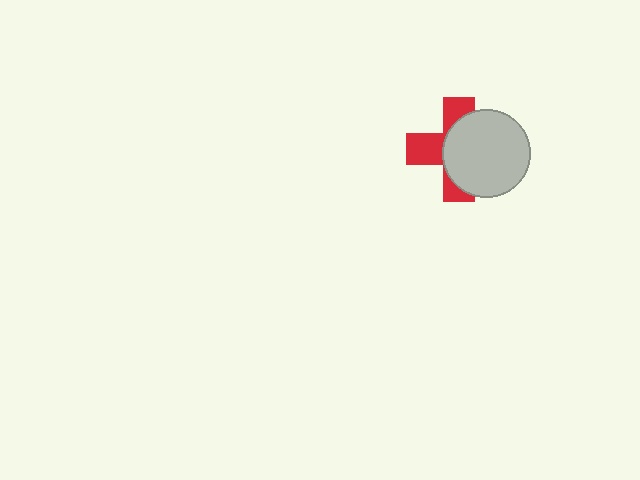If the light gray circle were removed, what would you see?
You would see the complete red cross.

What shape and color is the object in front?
The object in front is a light gray circle.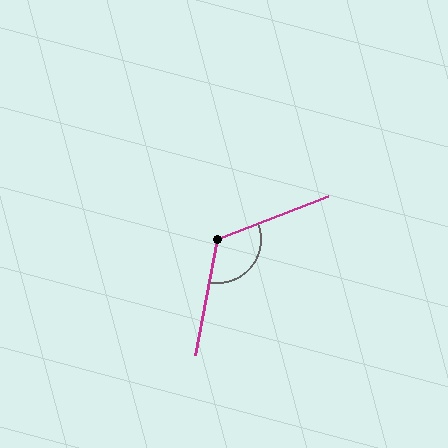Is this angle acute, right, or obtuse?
It is obtuse.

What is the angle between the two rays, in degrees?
Approximately 122 degrees.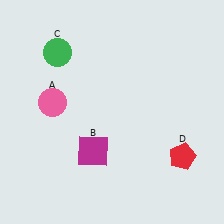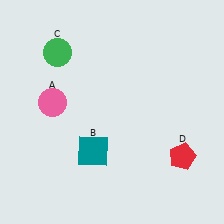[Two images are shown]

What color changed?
The square (B) changed from magenta in Image 1 to teal in Image 2.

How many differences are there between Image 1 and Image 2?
There is 1 difference between the two images.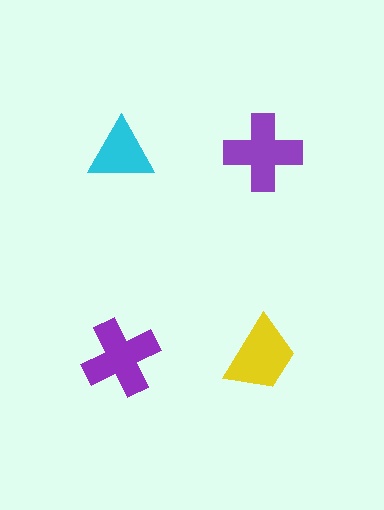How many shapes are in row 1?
2 shapes.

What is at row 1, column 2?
A purple cross.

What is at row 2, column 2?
A yellow trapezoid.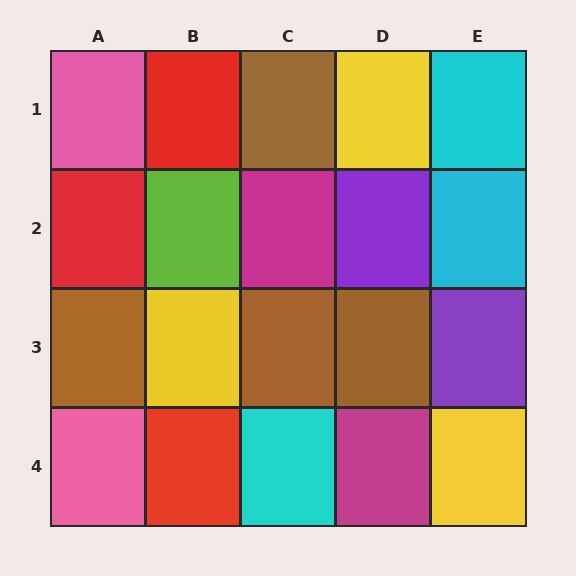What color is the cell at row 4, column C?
Cyan.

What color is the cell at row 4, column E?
Yellow.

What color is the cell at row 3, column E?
Purple.